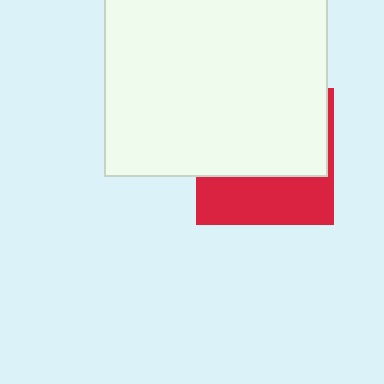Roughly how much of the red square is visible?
A small part of it is visible (roughly 38%).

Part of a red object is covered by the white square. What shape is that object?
It is a square.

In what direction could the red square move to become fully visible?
The red square could move down. That would shift it out from behind the white square entirely.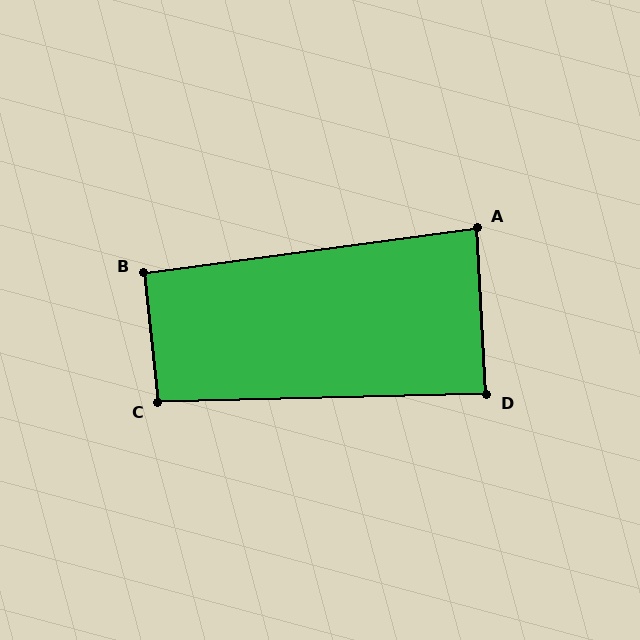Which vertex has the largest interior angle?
C, at approximately 95 degrees.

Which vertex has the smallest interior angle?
A, at approximately 85 degrees.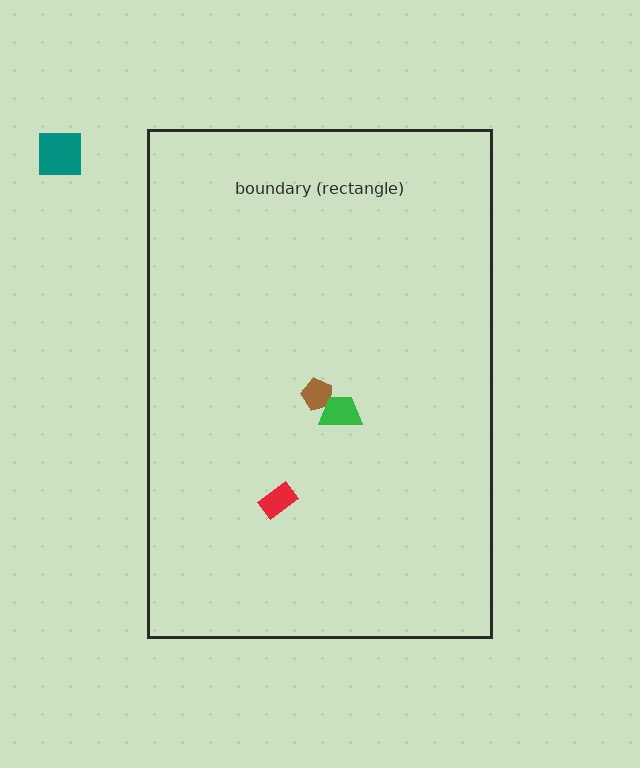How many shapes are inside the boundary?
3 inside, 1 outside.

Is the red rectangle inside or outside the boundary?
Inside.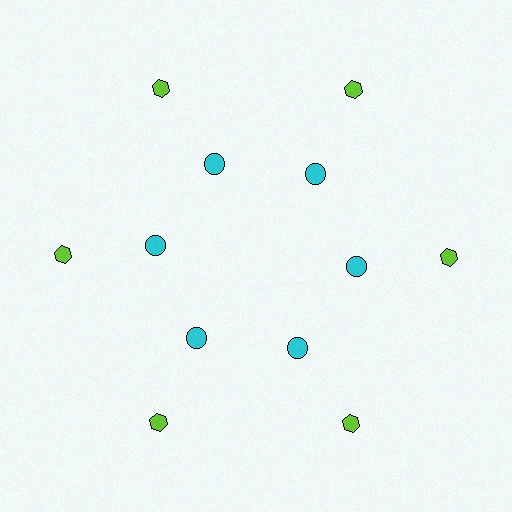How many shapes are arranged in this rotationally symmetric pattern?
There are 12 shapes, arranged in 6 groups of 2.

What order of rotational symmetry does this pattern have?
This pattern has 6-fold rotational symmetry.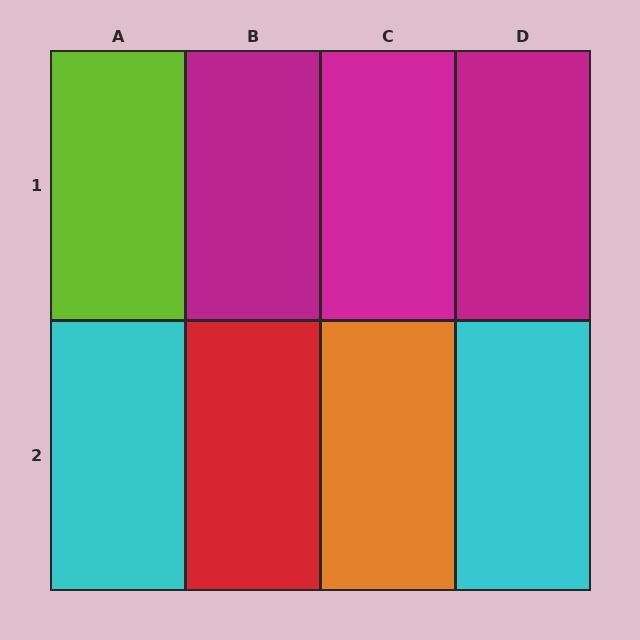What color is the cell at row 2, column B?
Red.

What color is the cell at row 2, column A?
Cyan.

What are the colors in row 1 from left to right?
Lime, magenta, magenta, magenta.